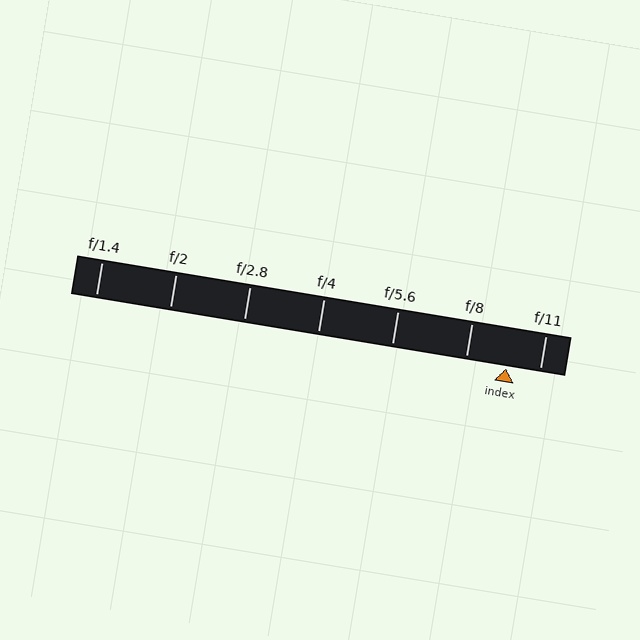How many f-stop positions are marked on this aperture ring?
There are 7 f-stop positions marked.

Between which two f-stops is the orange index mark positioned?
The index mark is between f/8 and f/11.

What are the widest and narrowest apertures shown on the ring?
The widest aperture shown is f/1.4 and the narrowest is f/11.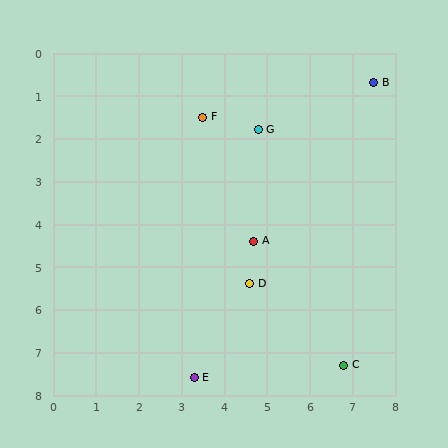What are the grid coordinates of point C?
Point C is at approximately (6.8, 7.3).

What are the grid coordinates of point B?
Point B is at approximately (7.5, 0.7).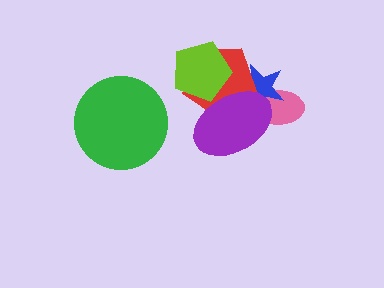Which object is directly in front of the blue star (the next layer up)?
The red pentagon is directly in front of the blue star.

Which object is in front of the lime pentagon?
The purple ellipse is in front of the lime pentagon.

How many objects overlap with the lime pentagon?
2 objects overlap with the lime pentagon.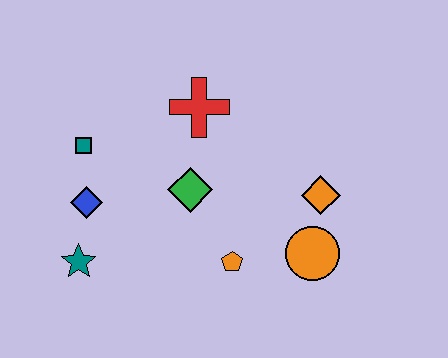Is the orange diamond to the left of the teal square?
No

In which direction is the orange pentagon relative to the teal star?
The orange pentagon is to the right of the teal star.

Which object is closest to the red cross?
The green diamond is closest to the red cross.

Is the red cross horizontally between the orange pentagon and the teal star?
Yes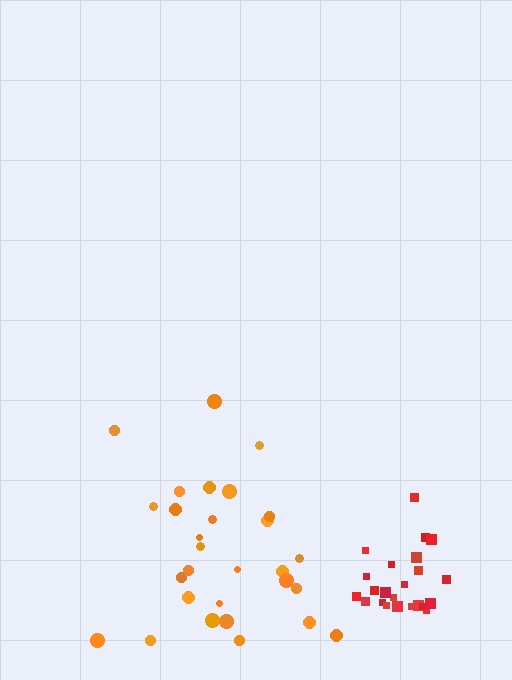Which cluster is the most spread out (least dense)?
Orange.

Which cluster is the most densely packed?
Red.